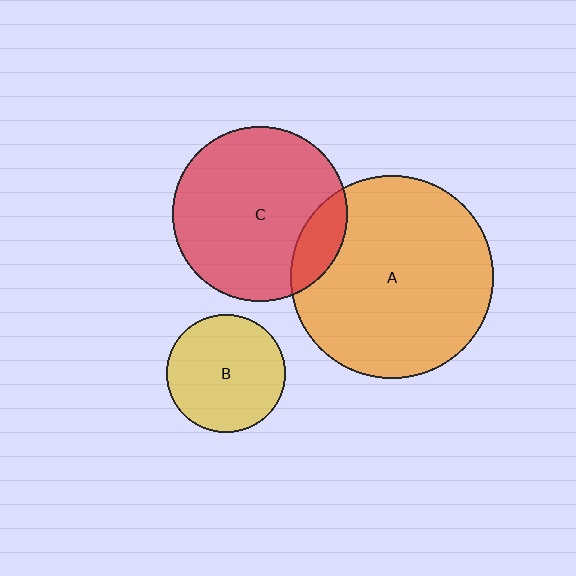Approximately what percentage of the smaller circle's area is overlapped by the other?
Approximately 15%.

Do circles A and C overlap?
Yes.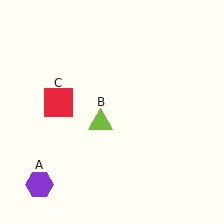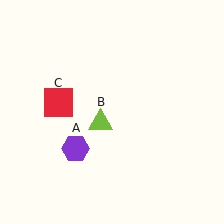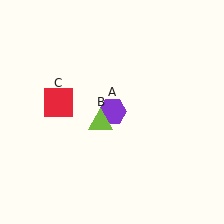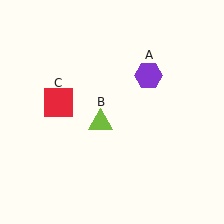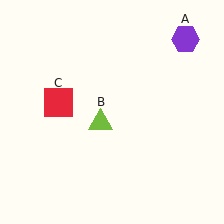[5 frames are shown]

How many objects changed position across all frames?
1 object changed position: purple hexagon (object A).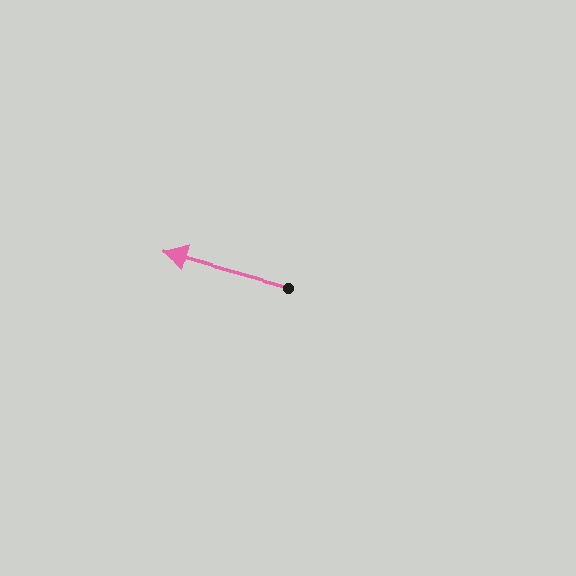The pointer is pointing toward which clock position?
Roughly 10 o'clock.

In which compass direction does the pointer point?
West.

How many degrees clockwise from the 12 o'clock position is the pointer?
Approximately 286 degrees.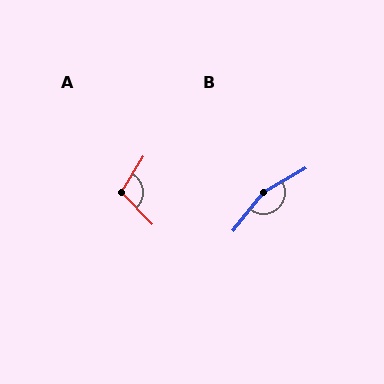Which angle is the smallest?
A, at approximately 105 degrees.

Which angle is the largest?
B, at approximately 158 degrees.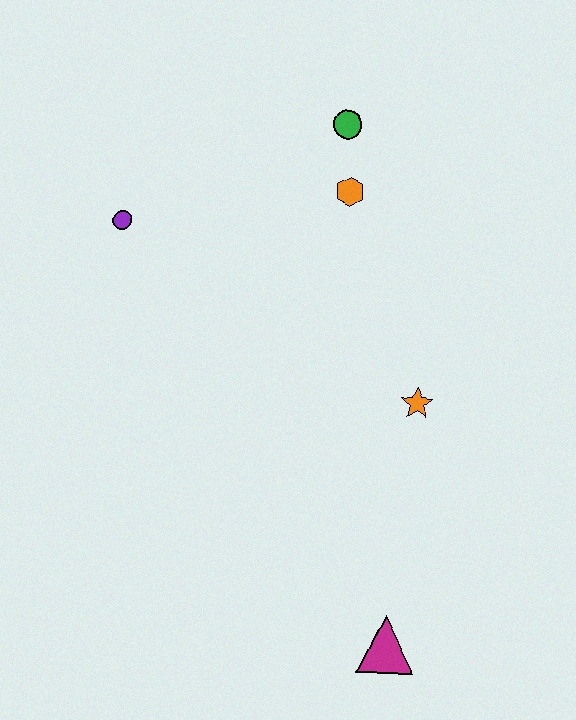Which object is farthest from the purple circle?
The magenta triangle is farthest from the purple circle.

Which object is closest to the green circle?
The orange hexagon is closest to the green circle.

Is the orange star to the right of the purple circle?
Yes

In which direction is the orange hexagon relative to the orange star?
The orange hexagon is above the orange star.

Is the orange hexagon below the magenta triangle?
No